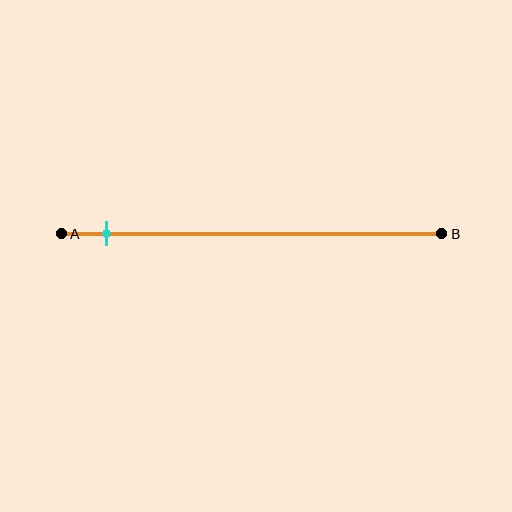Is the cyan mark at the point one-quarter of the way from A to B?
No, the mark is at about 10% from A, not at the 25% one-quarter point.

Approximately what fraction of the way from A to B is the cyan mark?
The cyan mark is approximately 10% of the way from A to B.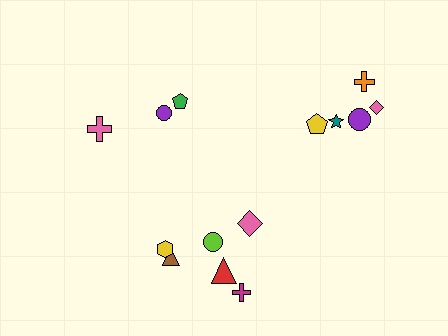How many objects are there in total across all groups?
There are 14 objects.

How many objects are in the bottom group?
There are 6 objects.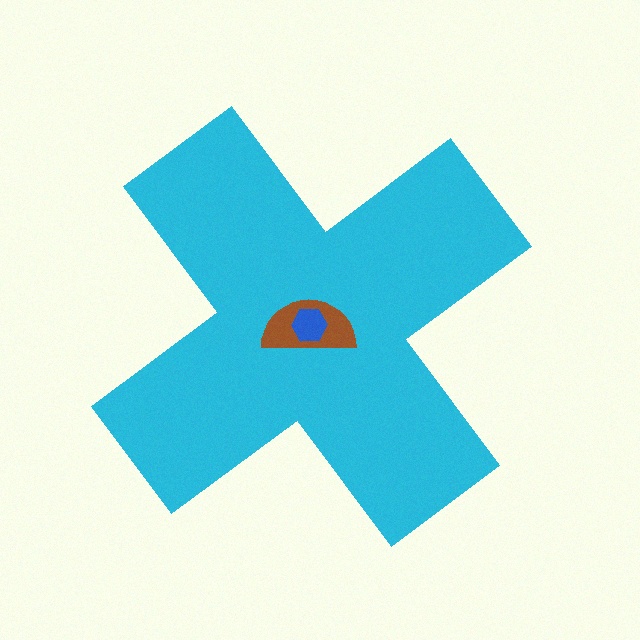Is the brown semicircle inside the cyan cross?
Yes.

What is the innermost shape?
The blue hexagon.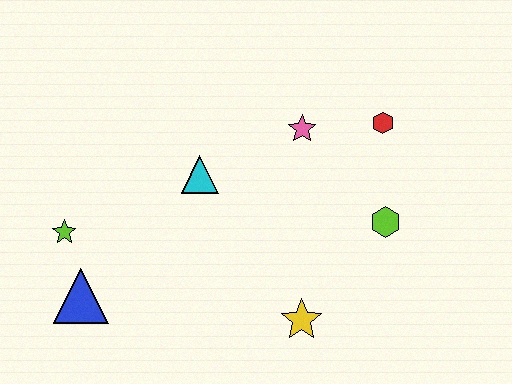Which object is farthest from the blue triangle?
The red hexagon is farthest from the blue triangle.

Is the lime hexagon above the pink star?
No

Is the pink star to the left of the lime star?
No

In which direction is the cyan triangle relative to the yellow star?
The cyan triangle is above the yellow star.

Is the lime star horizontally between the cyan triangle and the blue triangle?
No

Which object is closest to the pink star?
The red hexagon is closest to the pink star.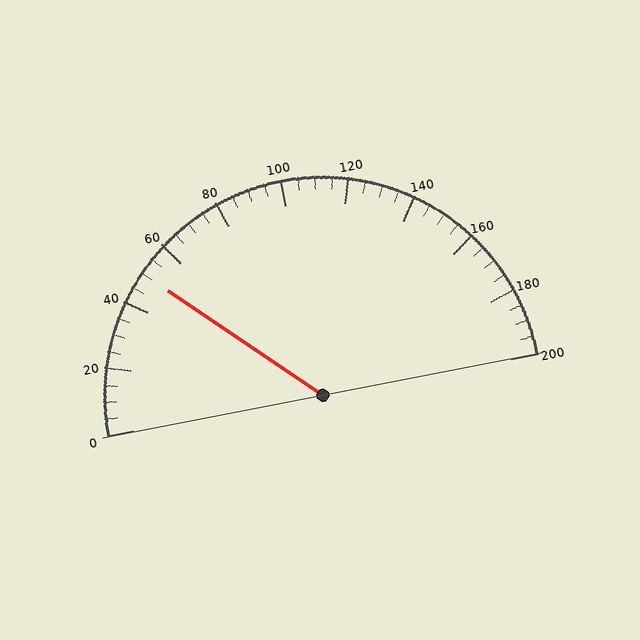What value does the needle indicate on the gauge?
The needle indicates approximately 50.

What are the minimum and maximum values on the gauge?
The gauge ranges from 0 to 200.